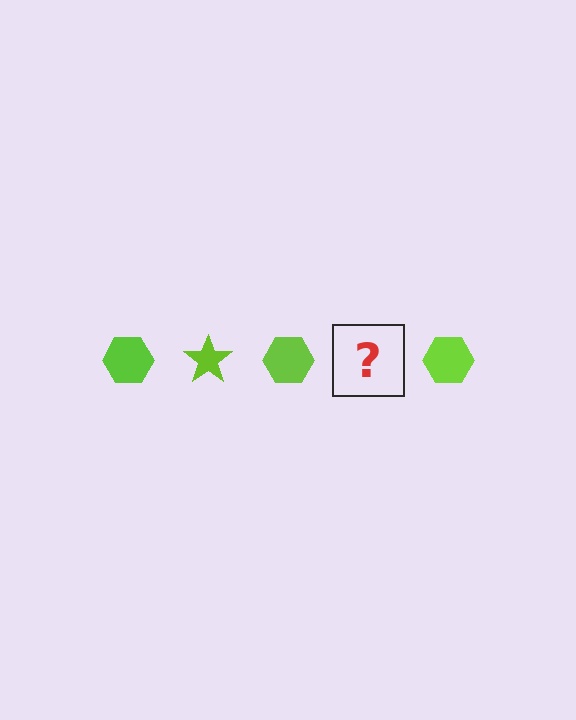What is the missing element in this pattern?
The missing element is a lime star.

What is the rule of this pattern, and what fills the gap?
The rule is that the pattern cycles through hexagon, star shapes in lime. The gap should be filled with a lime star.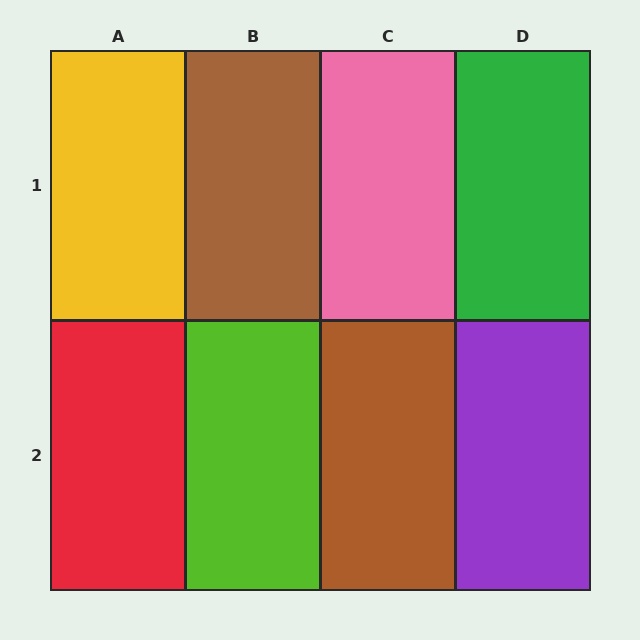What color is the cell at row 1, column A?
Yellow.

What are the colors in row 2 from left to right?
Red, lime, brown, purple.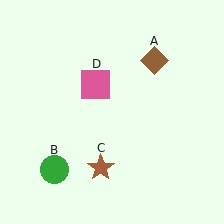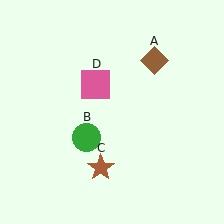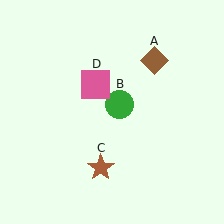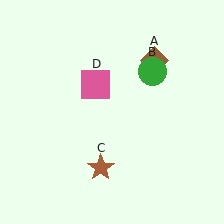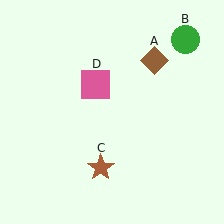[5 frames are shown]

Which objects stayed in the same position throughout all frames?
Brown diamond (object A) and brown star (object C) and pink square (object D) remained stationary.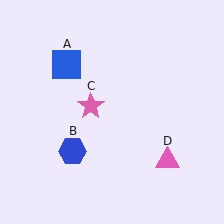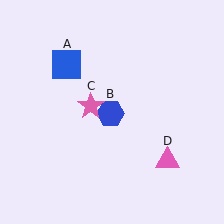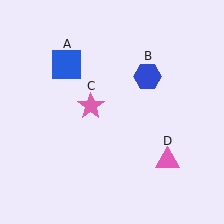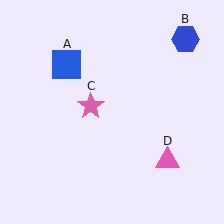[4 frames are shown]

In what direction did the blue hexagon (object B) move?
The blue hexagon (object B) moved up and to the right.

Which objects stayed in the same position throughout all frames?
Blue square (object A) and pink star (object C) and pink triangle (object D) remained stationary.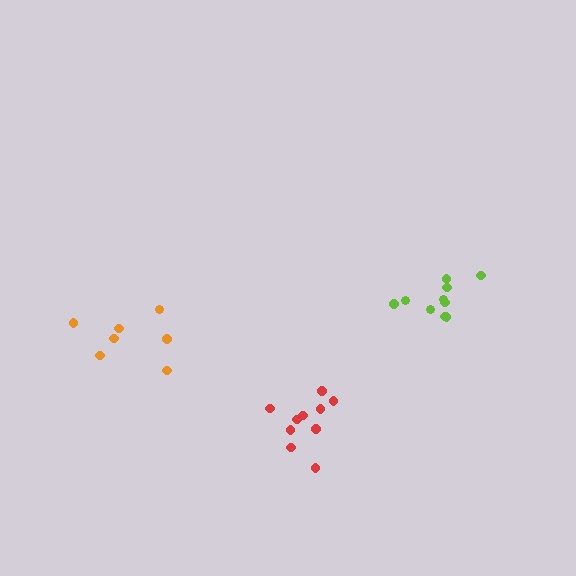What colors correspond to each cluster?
The clusters are colored: lime, orange, red.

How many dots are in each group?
Group 1: 10 dots, Group 2: 7 dots, Group 3: 10 dots (27 total).